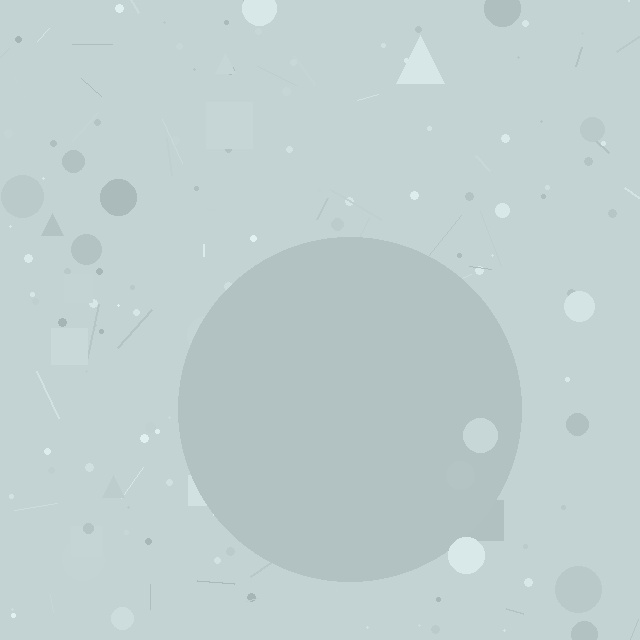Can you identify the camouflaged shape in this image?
The camouflaged shape is a circle.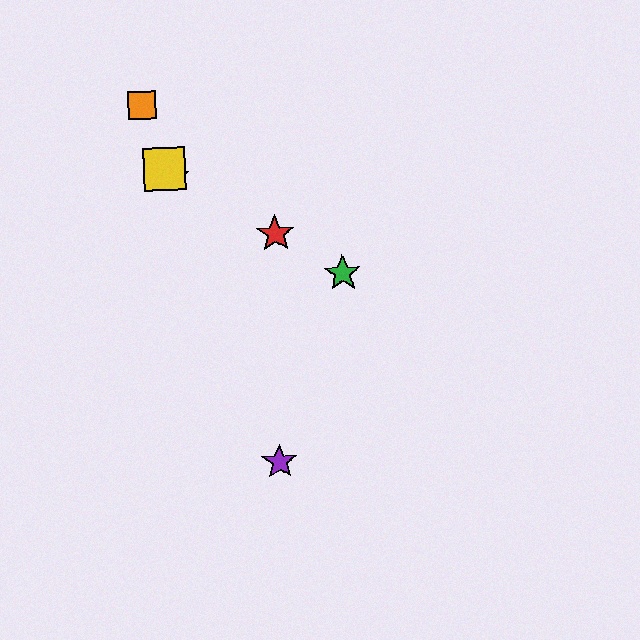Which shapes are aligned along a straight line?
The red star, the blue star, the green star, the yellow square are aligned along a straight line.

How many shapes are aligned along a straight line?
4 shapes (the red star, the blue star, the green star, the yellow square) are aligned along a straight line.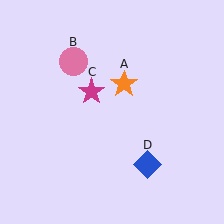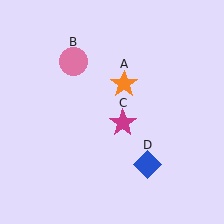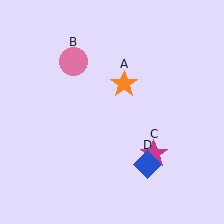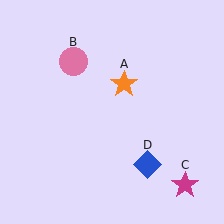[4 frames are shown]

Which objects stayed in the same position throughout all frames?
Orange star (object A) and pink circle (object B) and blue diamond (object D) remained stationary.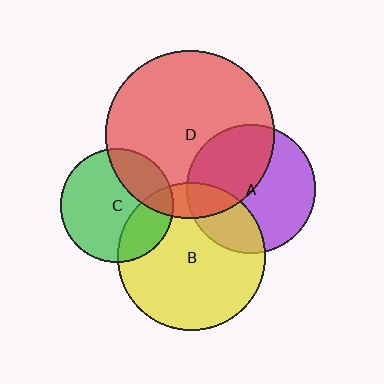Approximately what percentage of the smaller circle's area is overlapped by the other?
Approximately 45%.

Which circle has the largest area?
Circle D (red).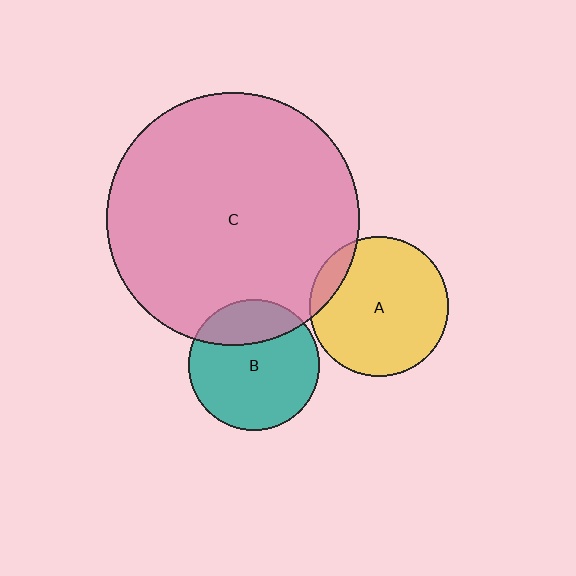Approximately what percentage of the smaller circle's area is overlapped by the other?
Approximately 25%.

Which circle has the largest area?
Circle C (pink).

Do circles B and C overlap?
Yes.